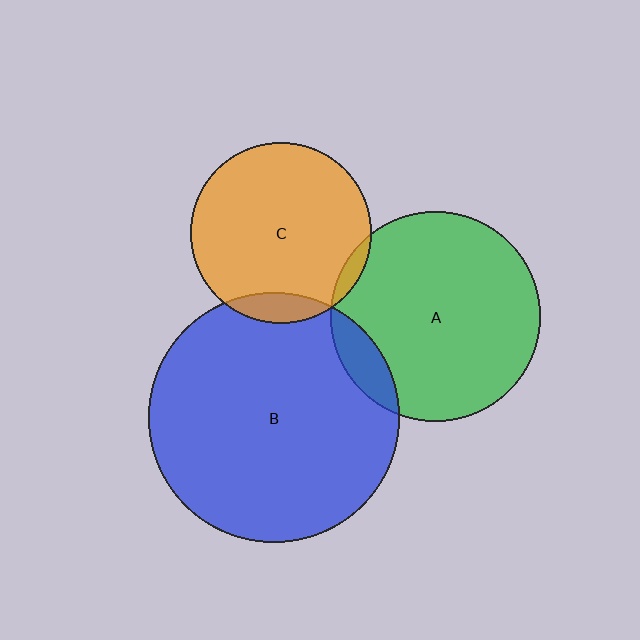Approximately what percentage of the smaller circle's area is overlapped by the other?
Approximately 10%.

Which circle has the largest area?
Circle B (blue).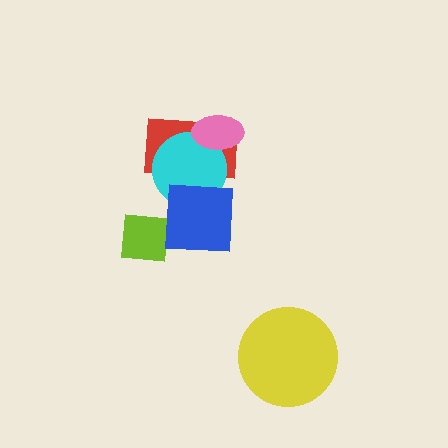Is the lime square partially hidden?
Yes, it is partially covered by another shape.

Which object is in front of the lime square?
The blue square is in front of the lime square.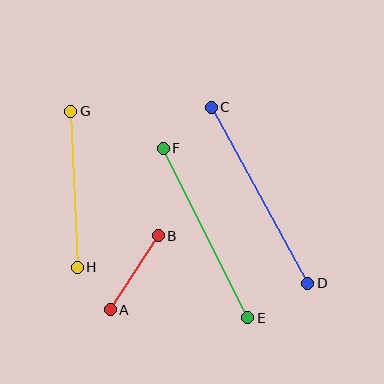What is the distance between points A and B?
The distance is approximately 88 pixels.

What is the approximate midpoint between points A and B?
The midpoint is at approximately (134, 273) pixels.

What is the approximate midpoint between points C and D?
The midpoint is at approximately (260, 195) pixels.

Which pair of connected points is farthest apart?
Points C and D are farthest apart.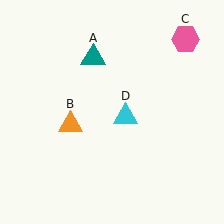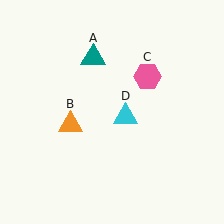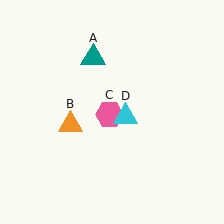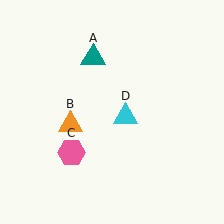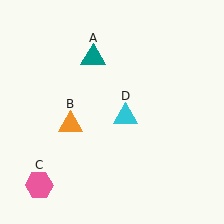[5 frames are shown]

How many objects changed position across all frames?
1 object changed position: pink hexagon (object C).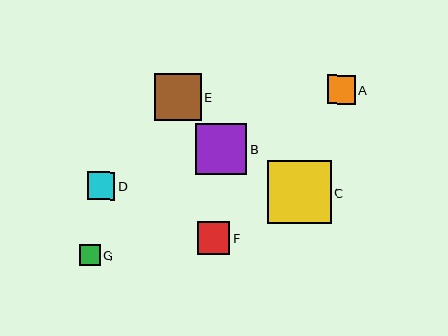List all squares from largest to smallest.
From largest to smallest: C, B, E, F, A, D, G.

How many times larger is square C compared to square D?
Square C is approximately 2.3 times the size of square D.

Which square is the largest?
Square C is the largest with a size of approximately 63 pixels.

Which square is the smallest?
Square G is the smallest with a size of approximately 21 pixels.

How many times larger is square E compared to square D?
Square E is approximately 1.7 times the size of square D.